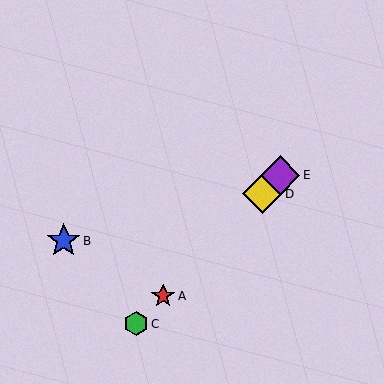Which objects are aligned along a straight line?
Objects A, C, D, E are aligned along a straight line.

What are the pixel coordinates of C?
Object C is at (136, 324).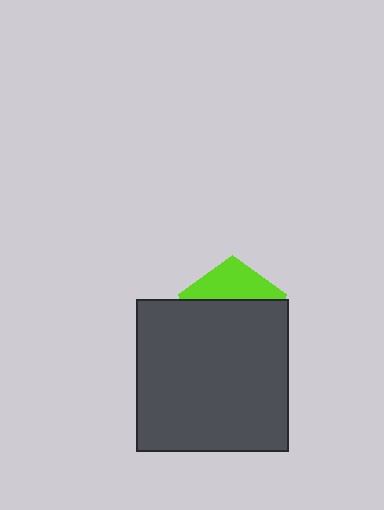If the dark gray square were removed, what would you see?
You would see the complete lime pentagon.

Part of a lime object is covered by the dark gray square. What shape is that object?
It is a pentagon.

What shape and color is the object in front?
The object in front is a dark gray square.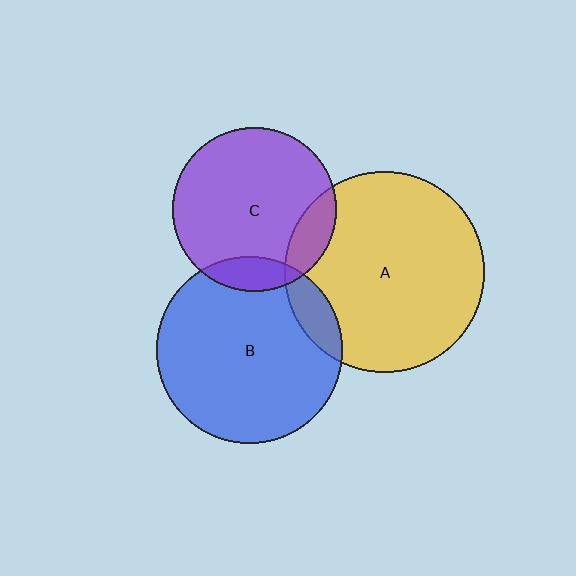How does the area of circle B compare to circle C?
Approximately 1.3 times.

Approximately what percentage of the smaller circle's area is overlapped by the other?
Approximately 15%.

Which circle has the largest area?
Circle A (yellow).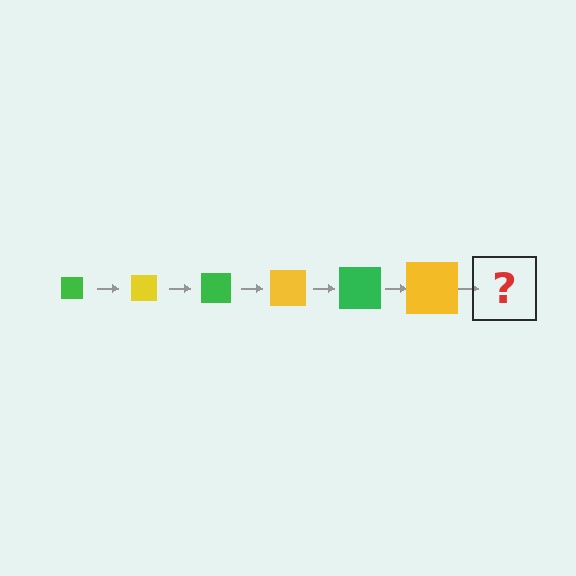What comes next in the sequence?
The next element should be a green square, larger than the previous one.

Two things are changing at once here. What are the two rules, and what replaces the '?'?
The two rules are that the square grows larger each step and the color cycles through green and yellow. The '?' should be a green square, larger than the previous one.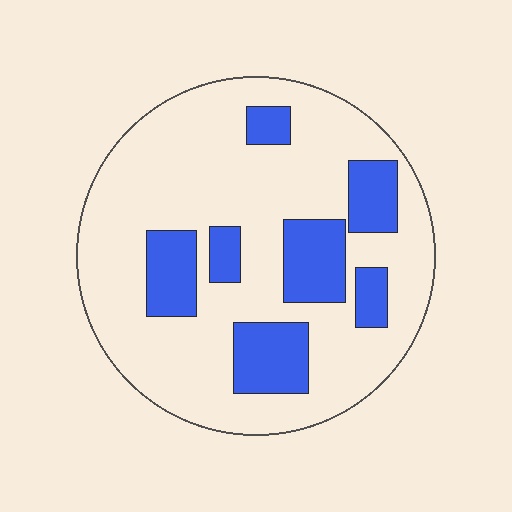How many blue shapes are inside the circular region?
7.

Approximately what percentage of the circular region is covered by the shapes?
Approximately 25%.